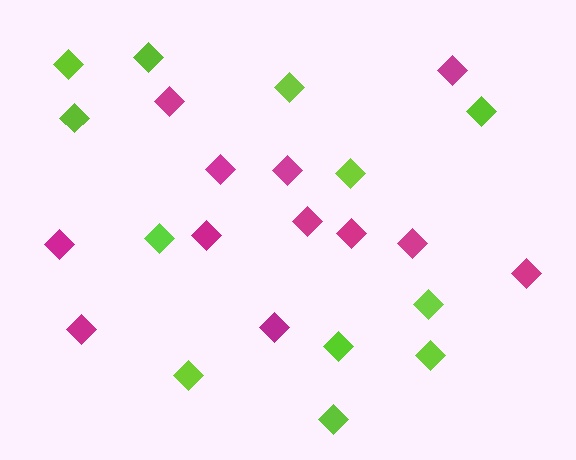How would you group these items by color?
There are 2 groups: one group of magenta diamonds (12) and one group of lime diamonds (12).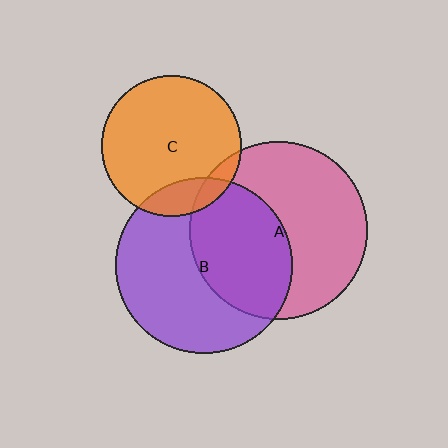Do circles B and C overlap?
Yes.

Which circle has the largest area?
Circle A (pink).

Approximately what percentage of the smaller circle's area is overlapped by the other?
Approximately 15%.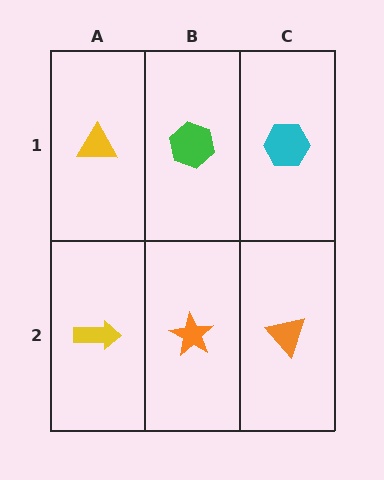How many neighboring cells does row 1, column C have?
2.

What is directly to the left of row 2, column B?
A yellow arrow.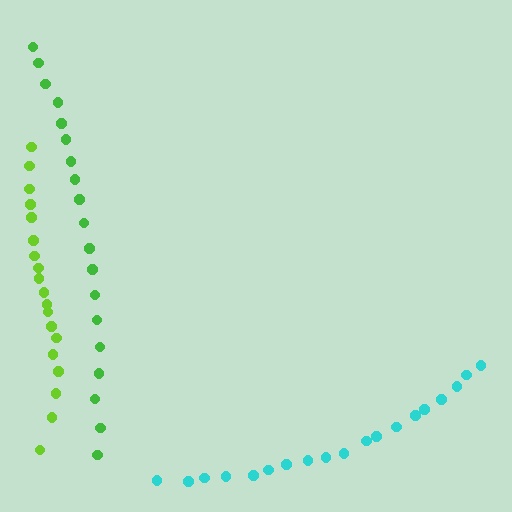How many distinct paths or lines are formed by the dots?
There are 3 distinct paths.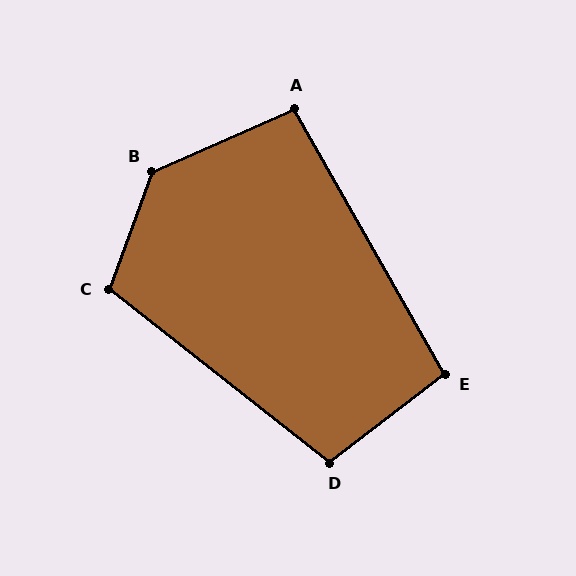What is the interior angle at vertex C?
Approximately 108 degrees (obtuse).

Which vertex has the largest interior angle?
B, at approximately 134 degrees.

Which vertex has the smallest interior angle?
A, at approximately 96 degrees.